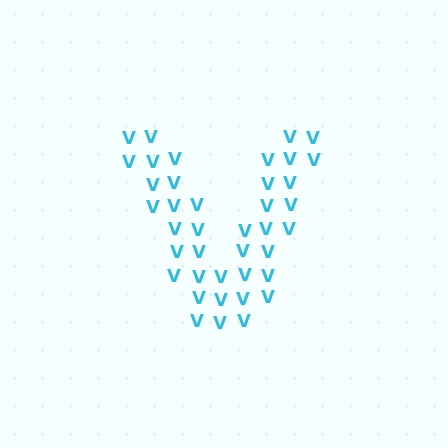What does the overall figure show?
The overall figure shows the letter V.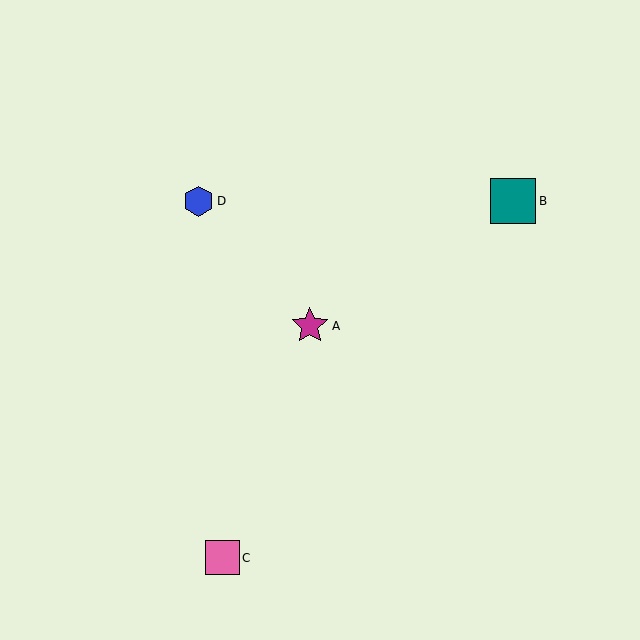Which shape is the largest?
The teal square (labeled B) is the largest.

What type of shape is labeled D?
Shape D is a blue hexagon.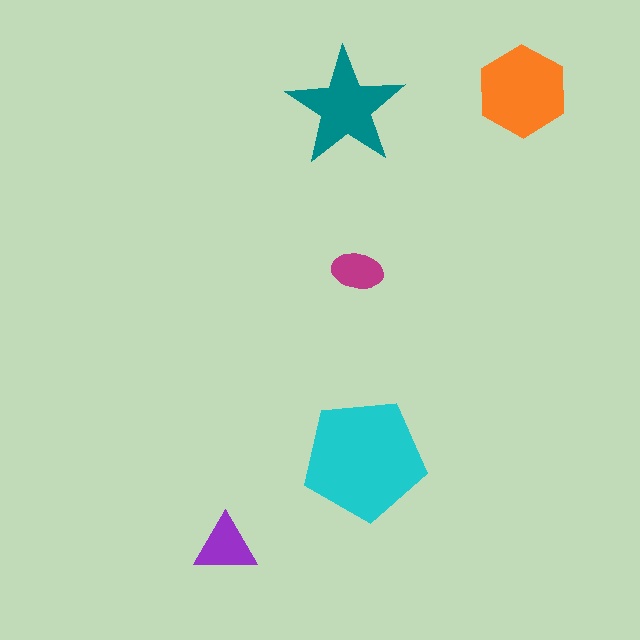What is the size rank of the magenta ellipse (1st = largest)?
5th.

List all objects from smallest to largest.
The magenta ellipse, the purple triangle, the teal star, the orange hexagon, the cyan pentagon.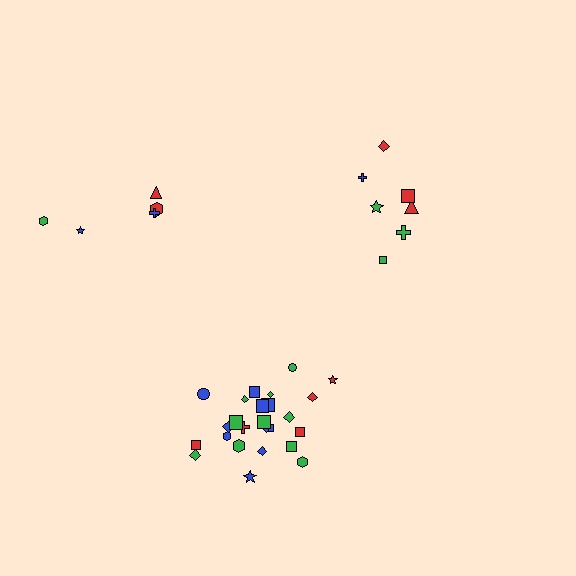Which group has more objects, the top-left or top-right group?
The top-right group.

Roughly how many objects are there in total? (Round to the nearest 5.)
Roughly 35 objects in total.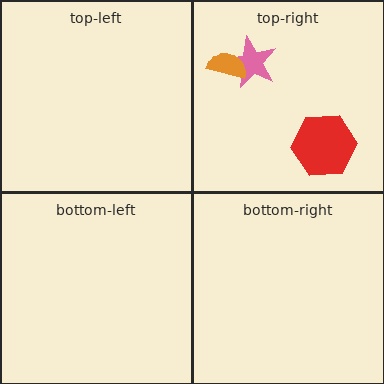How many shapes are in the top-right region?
3.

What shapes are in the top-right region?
The pink star, the orange semicircle, the red hexagon.